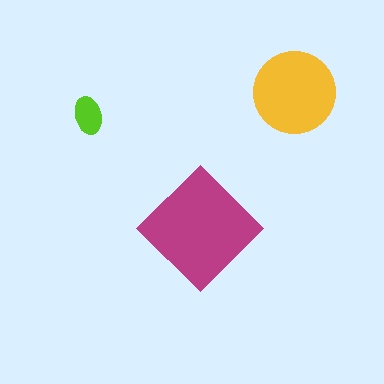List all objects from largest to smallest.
The magenta diamond, the yellow circle, the lime ellipse.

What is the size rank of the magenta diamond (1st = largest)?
1st.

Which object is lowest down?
The magenta diamond is bottommost.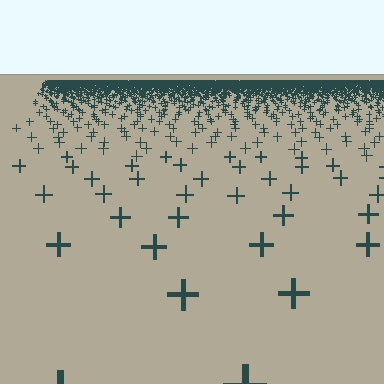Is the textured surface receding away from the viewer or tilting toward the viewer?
The surface is receding away from the viewer. Texture elements get smaller and denser toward the top.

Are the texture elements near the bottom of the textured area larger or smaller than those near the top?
Larger. Near the bottom, elements are closer to the viewer and appear at a bigger on-screen size.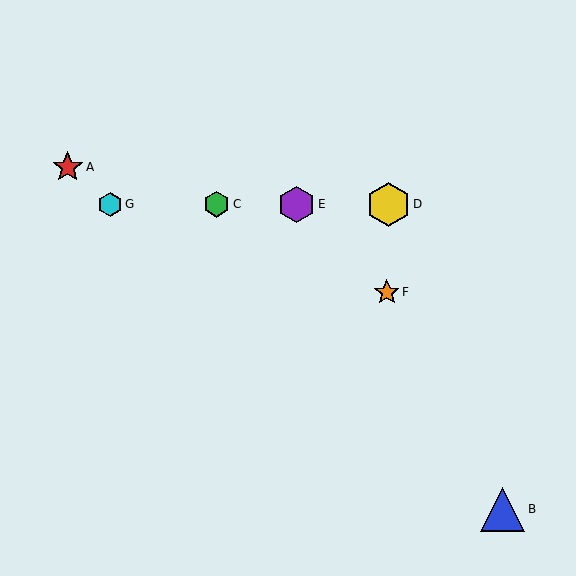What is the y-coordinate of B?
Object B is at y≈509.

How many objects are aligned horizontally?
4 objects (C, D, E, G) are aligned horizontally.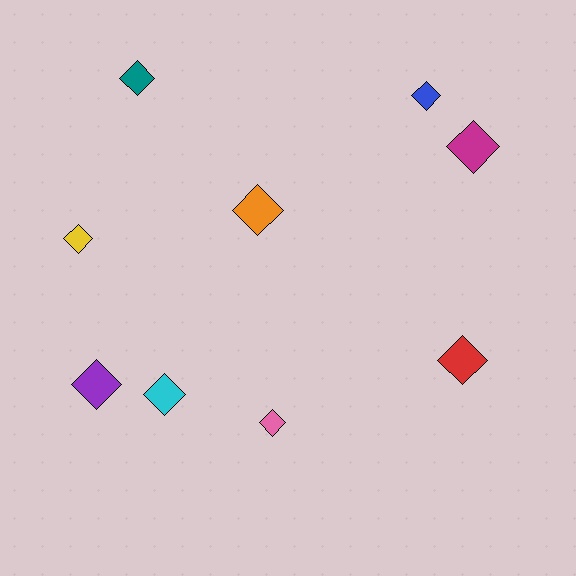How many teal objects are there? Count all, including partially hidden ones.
There is 1 teal object.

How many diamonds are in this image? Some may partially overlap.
There are 9 diamonds.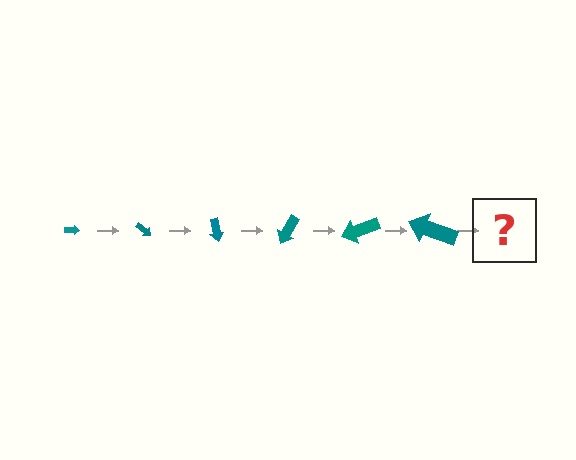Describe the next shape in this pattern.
It should be an arrow, larger than the previous one and rotated 240 degrees from the start.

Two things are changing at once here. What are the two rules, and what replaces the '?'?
The two rules are that the arrow grows larger each step and it rotates 40 degrees each step. The '?' should be an arrow, larger than the previous one and rotated 240 degrees from the start.